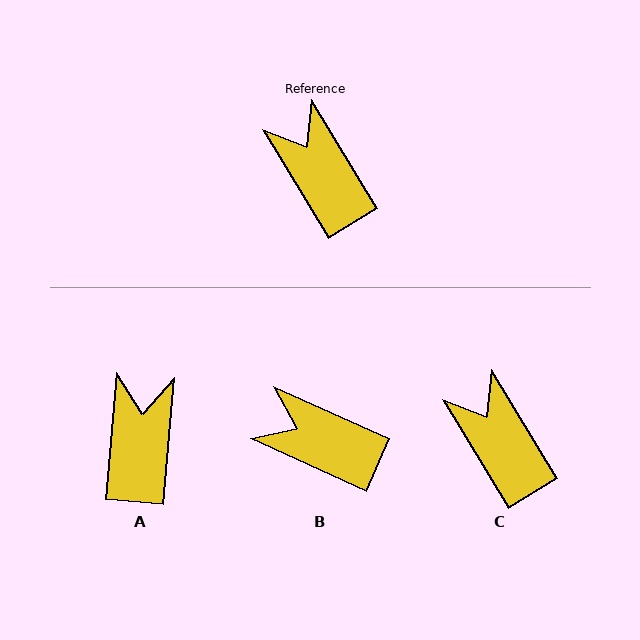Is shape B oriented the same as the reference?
No, it is off by about 34 degrees.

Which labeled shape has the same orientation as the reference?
C.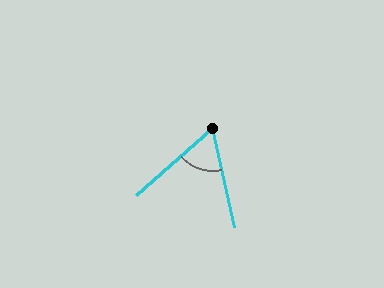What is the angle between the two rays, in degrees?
Approximately 61 degrees.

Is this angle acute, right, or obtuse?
It is acute.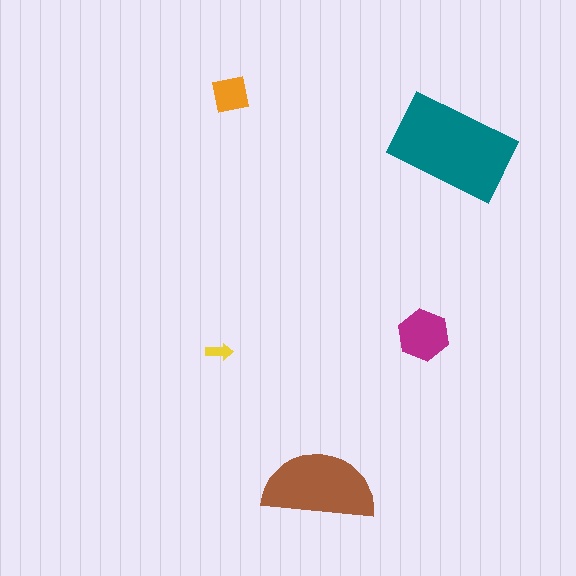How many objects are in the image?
There are 5 objects in the image.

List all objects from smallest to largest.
The yellow arrow, the orange square, the magenta hexagon, the brown semicircle, the teal rectangle.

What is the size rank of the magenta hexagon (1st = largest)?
3rd.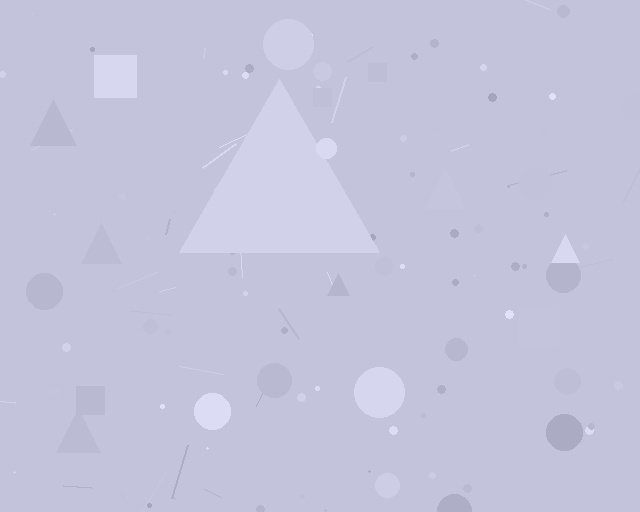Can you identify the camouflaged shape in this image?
The camouflaged shape is a triangle.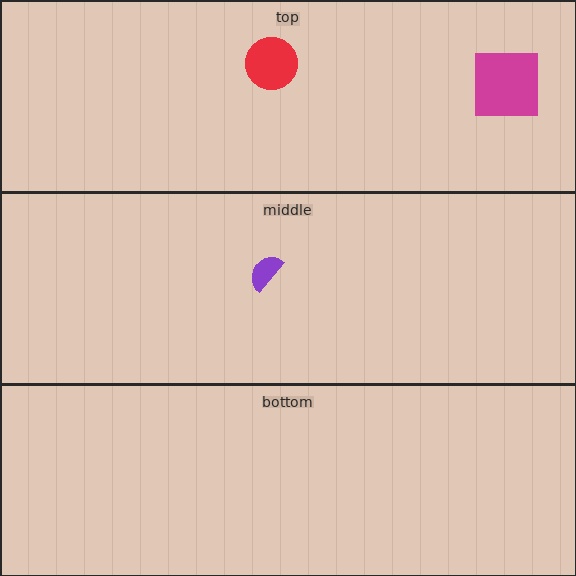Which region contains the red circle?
The top region.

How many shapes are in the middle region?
1.